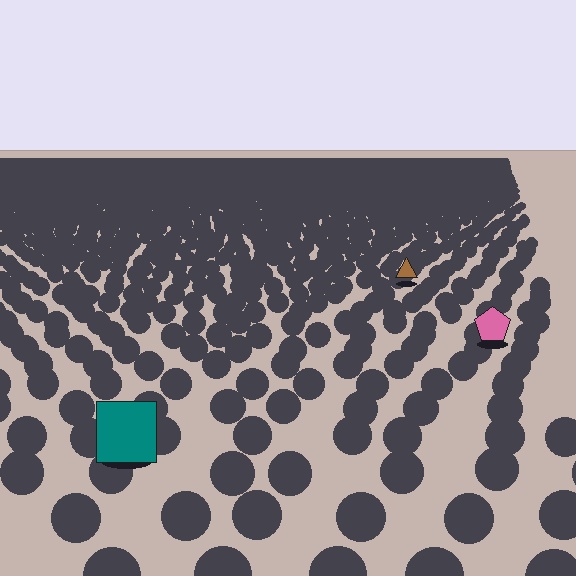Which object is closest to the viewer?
The teal square is closest. The texture marks near it are larger and more spread out.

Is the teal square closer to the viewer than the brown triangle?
Yes. The teal square is closer — you can tell from the texture gradient: the ground texture is coarser near it.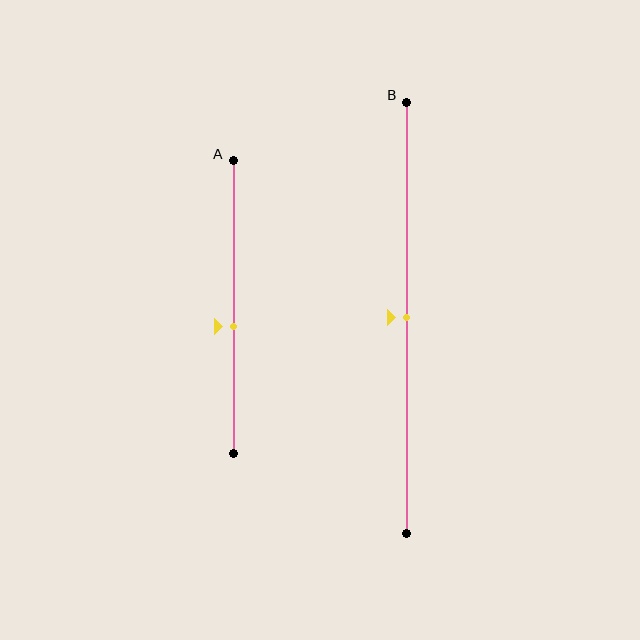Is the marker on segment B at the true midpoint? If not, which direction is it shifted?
Yes, the marker on segment B is at the true midpoint.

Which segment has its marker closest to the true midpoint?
Segment B has its marker closest to the true midpoint.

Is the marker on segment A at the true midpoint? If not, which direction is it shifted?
No, the marker on segment A is shifted downward by about 6% of the segment length.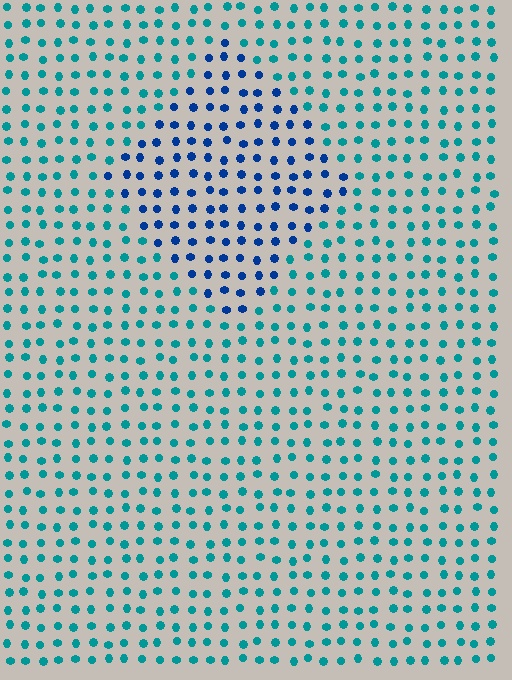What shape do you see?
I see a diamond.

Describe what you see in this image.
The image is filled with small teal elements in a uniform arrangement. A diamond-shaped region is visible where the elements are tinted to a slightly different hue, forming a subtle color boundary.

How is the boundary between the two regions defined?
The boundary is defined purely by a slight shift in hue (about 39 degrees). Spacing, size, and orientation are identical on both sides.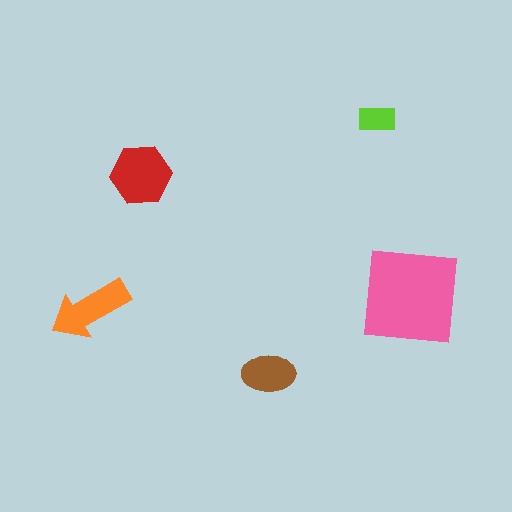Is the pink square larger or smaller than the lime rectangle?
Larger.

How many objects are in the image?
There are 5 objects in the image.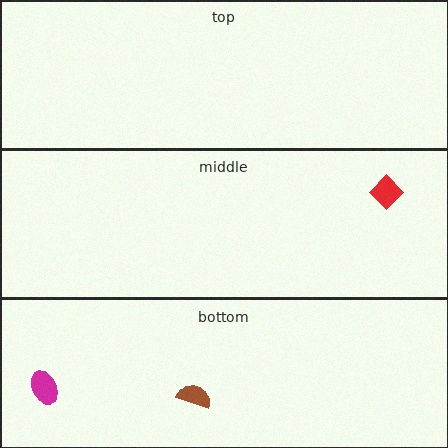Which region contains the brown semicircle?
The bottom region.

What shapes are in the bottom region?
The brown semicircle, the magenta ellipse.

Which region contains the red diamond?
The middle region.